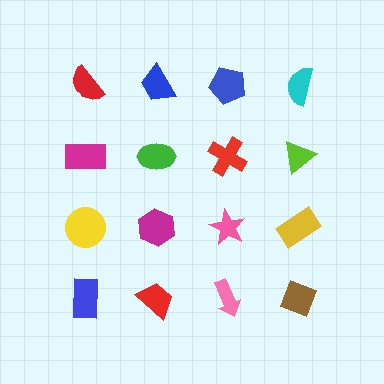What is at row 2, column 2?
A green ellipse.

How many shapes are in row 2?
4 shapes.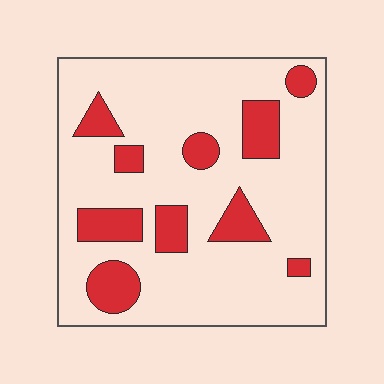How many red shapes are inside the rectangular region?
10.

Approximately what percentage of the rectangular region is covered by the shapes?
Approximately 20%.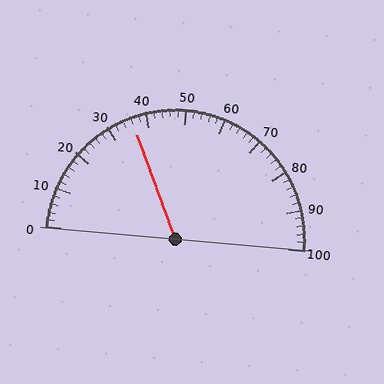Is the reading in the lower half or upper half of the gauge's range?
The reading is in the lower half of the range (0 to 100).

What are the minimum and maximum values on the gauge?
The gauge ranges from 0 to 100.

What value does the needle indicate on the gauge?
The needle indicates approximately 36.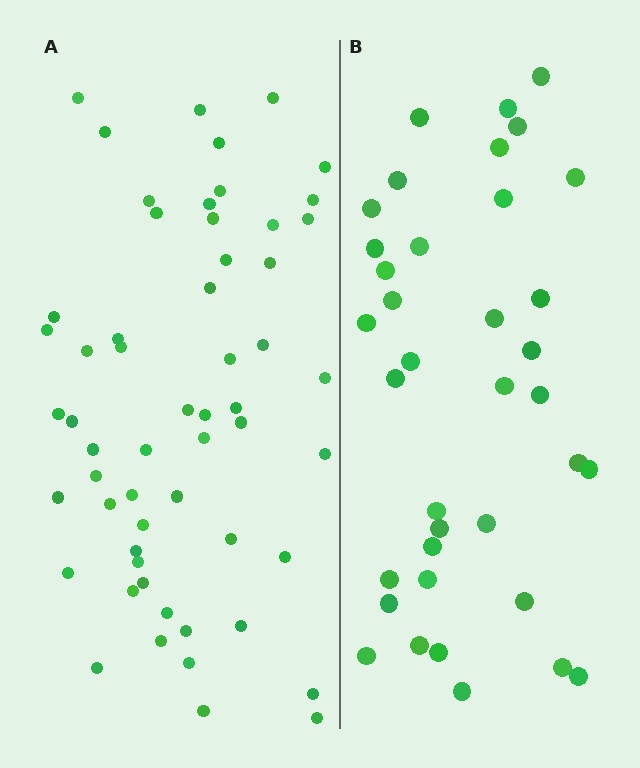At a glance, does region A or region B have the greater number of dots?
Region A (the left region) has more dots.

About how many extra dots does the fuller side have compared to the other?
Region A has approximately 20 more dots than region B.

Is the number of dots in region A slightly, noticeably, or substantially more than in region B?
Region A has substantially more. The ratio is roughly 1.5 to 1.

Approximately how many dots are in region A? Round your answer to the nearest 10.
About 60 dots. (The exact count is 57, which rounds to 60.)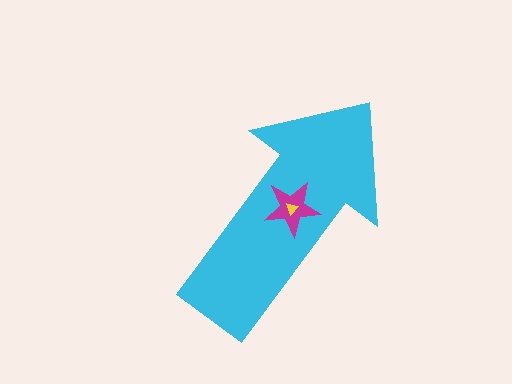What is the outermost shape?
The cyan arrow.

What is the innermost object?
The yellow triangle.